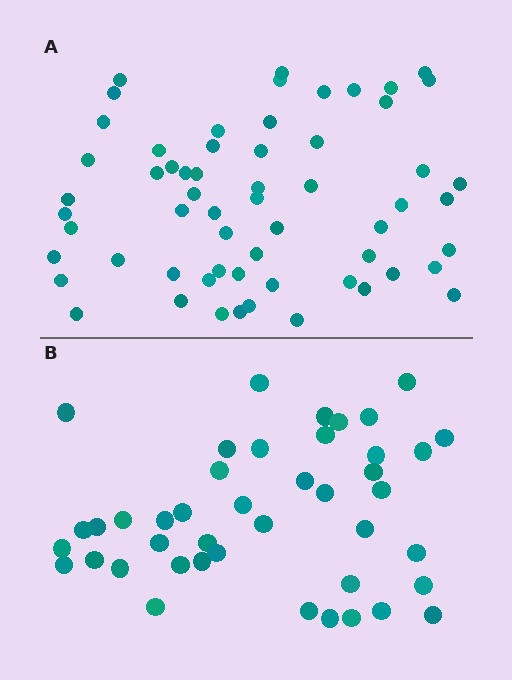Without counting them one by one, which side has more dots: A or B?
Region A (the top region) has more dots.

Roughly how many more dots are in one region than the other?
Region A has approximately 15 more dots than region B.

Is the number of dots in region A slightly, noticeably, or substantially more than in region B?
Region A has noticeably more, but not dramatically so. The ratio is roughly 1.4 to 1.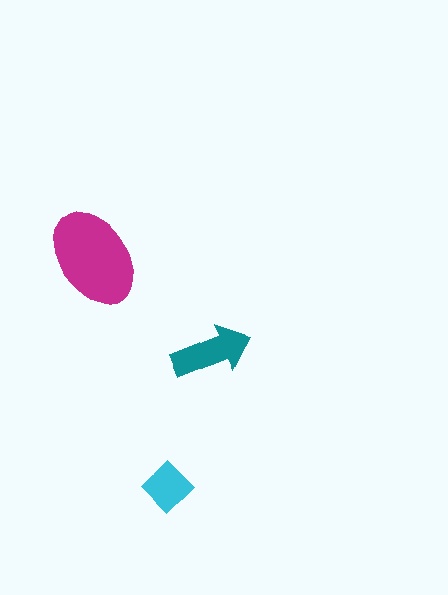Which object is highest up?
The magenta ellipse is topmost.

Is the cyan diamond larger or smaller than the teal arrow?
Smaller.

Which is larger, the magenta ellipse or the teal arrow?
The magenta ellipse.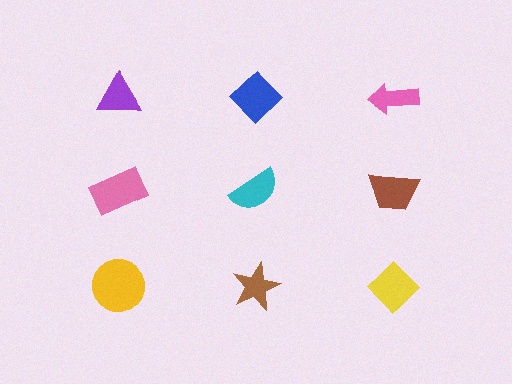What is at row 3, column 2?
A brown star.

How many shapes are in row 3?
3 shapes.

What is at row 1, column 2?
A blue diamond.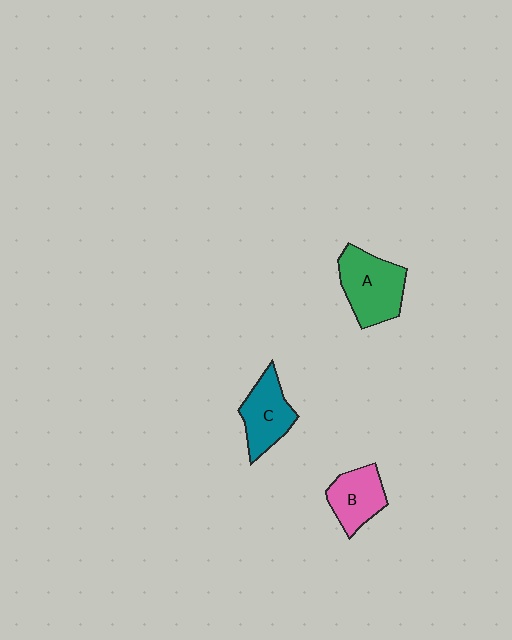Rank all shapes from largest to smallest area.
From largest to smallest: A (green), C (teal), B (pink).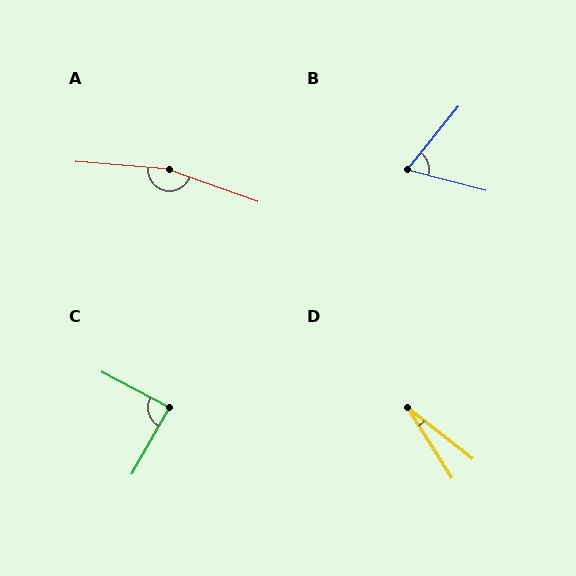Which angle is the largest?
A, at approximately 165 degrees.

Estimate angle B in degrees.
Approximately 65 degrees.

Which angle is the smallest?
D, at approximately 19 degrees.